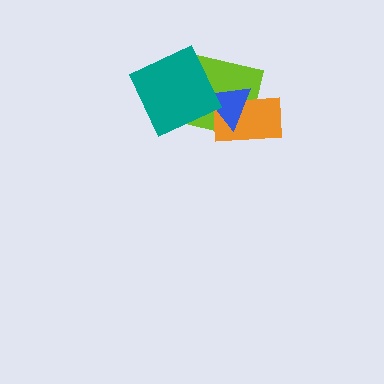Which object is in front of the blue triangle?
The teal diamond is in front of the blue triangle.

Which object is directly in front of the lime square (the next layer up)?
The orange rectangle is directly in front of the lime square.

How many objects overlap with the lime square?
3 objects overlap with the lime square.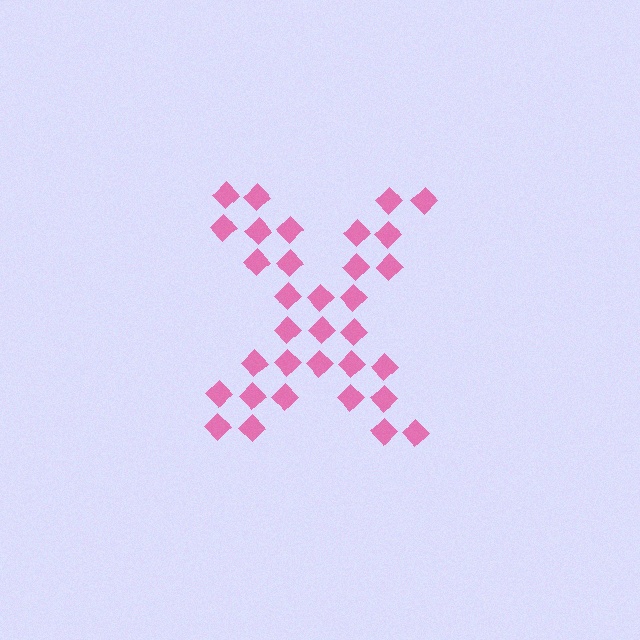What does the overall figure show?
The overall figure shows the letter X.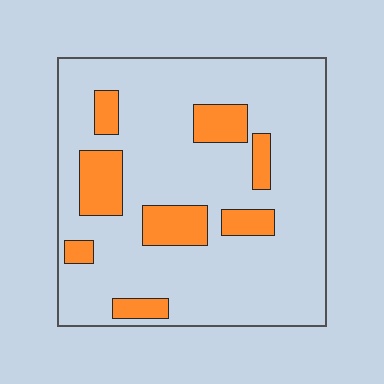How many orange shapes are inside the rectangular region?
8.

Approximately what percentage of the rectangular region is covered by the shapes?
Approximately 20%.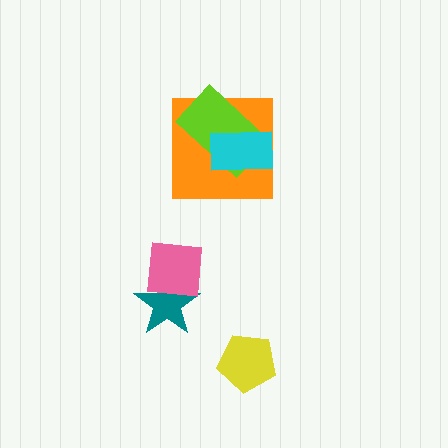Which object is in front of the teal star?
The pink square is in front of the teal star.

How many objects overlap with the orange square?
2 objects overlap with the orange square.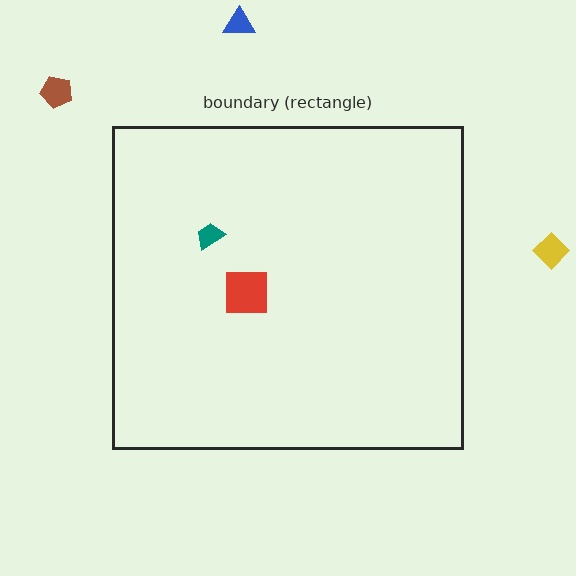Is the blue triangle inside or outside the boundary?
Outside.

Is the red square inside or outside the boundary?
Inside.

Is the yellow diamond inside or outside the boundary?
Outside.